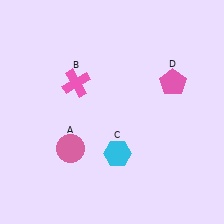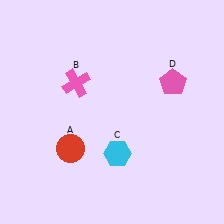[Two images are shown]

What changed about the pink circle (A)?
In Image 1, A is pink. In Image 2, it changed to red.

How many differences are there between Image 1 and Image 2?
There is 1 difference between the two images.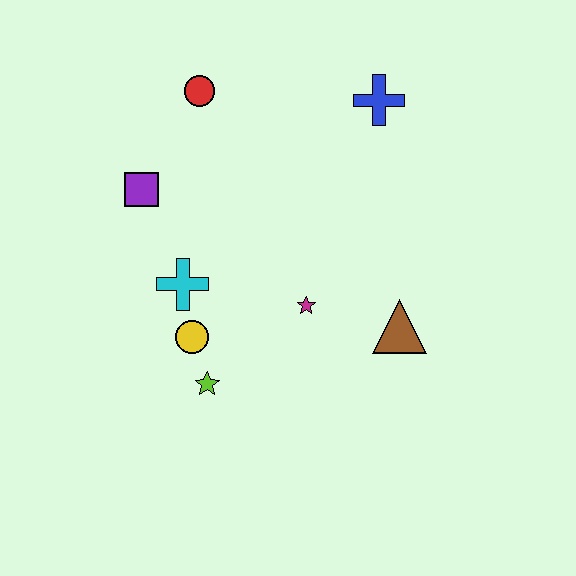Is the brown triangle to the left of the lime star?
No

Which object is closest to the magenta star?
The brown triangle is closest to the magenta star.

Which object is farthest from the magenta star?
The red circle is farthest from the magenta star.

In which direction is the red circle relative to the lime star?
The red circle is above the lime star.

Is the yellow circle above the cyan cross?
No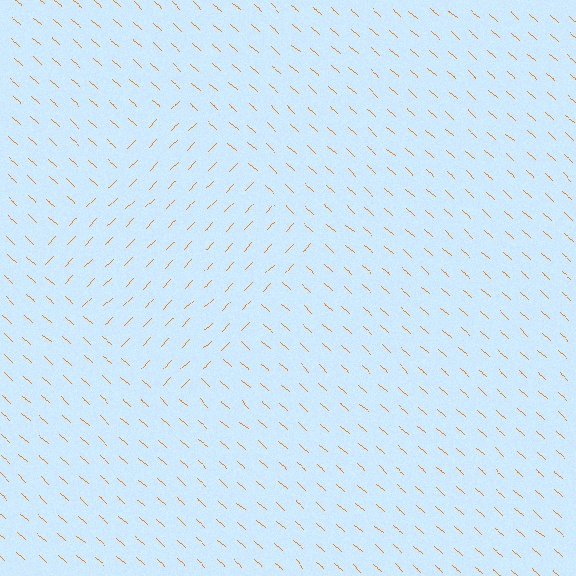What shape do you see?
I see a diamond.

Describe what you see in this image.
The image is filled with small orange line segments. A diamond region in the image has lines oriented differently from the surrounding lines, creating a visible texture boundary.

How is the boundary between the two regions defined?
The boundary is defined purely by a change in line orientation (approximately 87 degrees difference). All lines are the same color and thickness.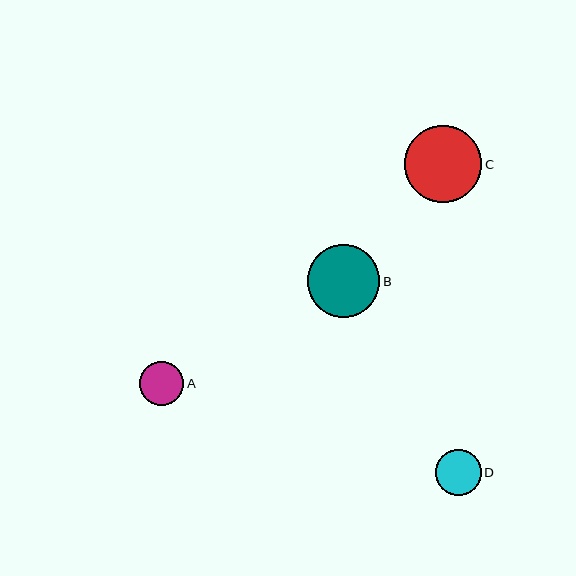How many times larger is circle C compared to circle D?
Circle C is approximately 1.7 times the size of circle D.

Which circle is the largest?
Circle C is the largest with a size of approximately 77 pixels.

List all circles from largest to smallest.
From largest to smallest: C, B, D, A.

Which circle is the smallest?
Circle A is the smallest with a size of approximately 44 pixels.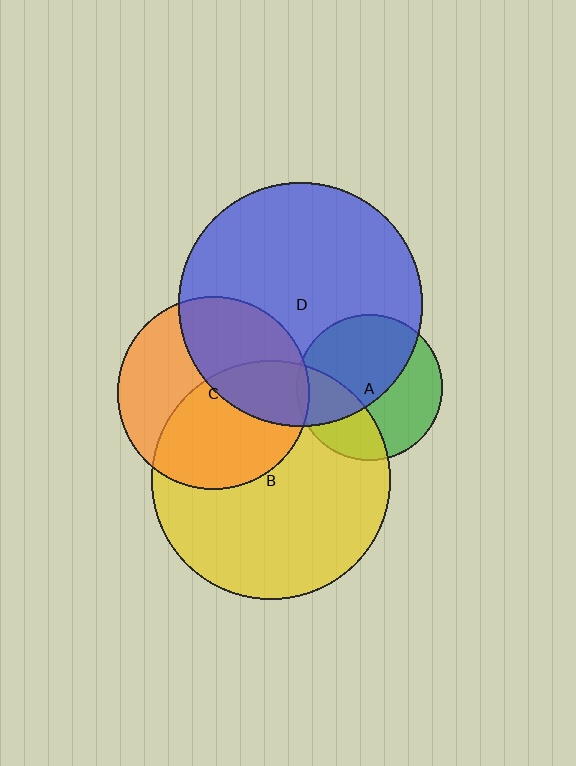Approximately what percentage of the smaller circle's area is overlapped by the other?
Approximately 15%.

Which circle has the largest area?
Circle D (blue).